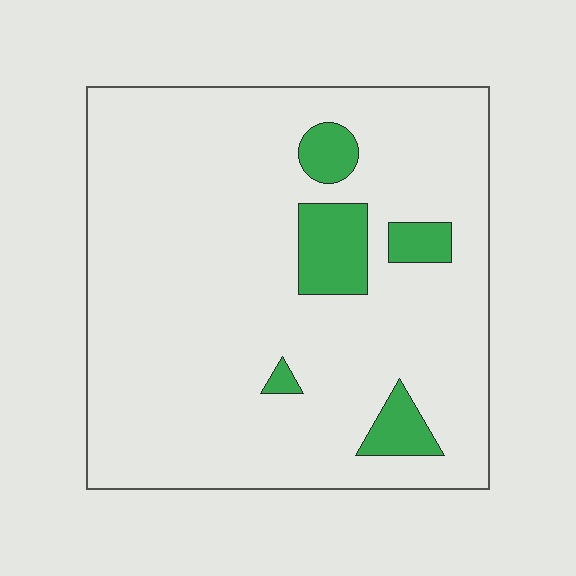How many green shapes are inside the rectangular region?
5.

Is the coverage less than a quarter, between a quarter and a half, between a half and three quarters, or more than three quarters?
Less than a quarter.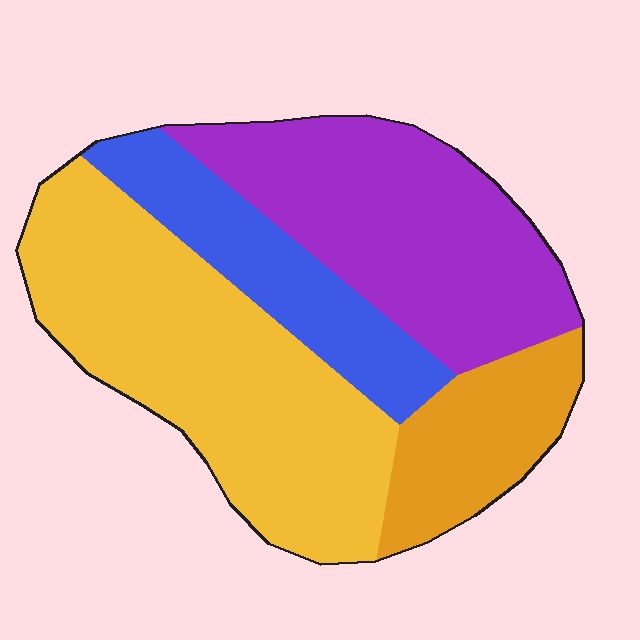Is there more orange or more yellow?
Yellow.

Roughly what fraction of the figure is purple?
Purple takes up about one third (1/3) of the figure.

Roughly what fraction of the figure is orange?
Orange takes up less than a sixth of the figure.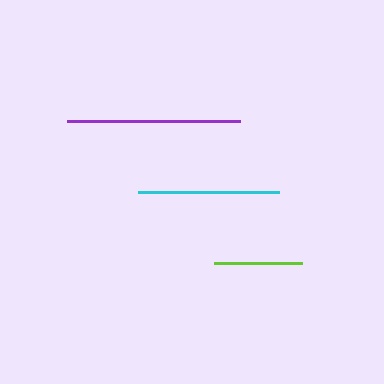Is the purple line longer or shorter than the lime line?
The purple line is longer than the lime line.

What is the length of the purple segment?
The purple segment is approximately 173 pixels long.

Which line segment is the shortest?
The lime line is the shortest at approximately 88 pixels.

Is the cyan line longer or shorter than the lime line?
The cyan line is longer than the lime line.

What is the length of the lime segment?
The lime segment is approximately 88 pixels long.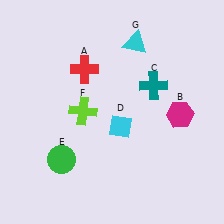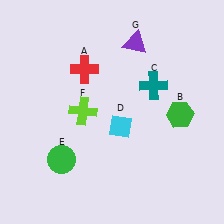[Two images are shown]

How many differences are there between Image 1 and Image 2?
There are 2 differences between the two images.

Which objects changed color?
B changed from magenta to green. G changed from cyan to purple.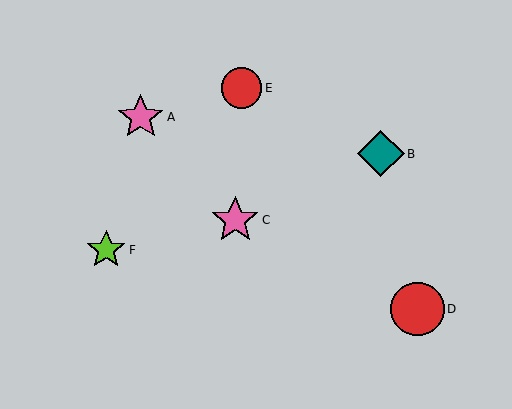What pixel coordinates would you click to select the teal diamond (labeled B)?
Click at (381, 154) to select the teal diamond B.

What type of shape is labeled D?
Shape D is a red circle.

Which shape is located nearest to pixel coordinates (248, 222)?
The pink star (labeled C) at (235, 220) is nearest to that location.